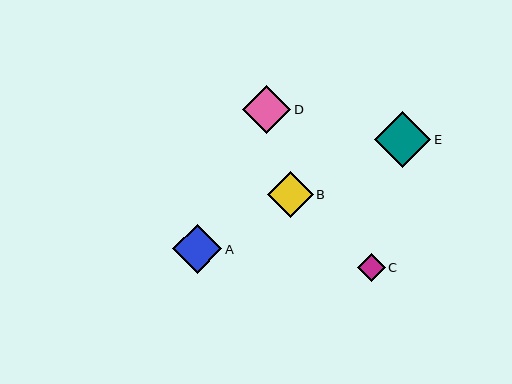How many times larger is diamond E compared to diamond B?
Diamond E is approximately 1.2 times the size of diamond B.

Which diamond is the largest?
Diamond E is the largest with a size of approximately 56 pixels.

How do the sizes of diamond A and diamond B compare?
Diamond A and diamond B are approximately the same size.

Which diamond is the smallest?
Diamond C is the smallest with a size of approximately 28 pixels.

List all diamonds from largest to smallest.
From largest to smallest: E, A, D, B, C.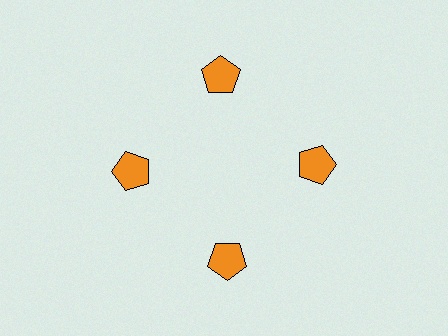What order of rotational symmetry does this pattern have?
This pattern has 4-fold rotational symmetry.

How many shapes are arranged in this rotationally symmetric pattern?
There are 4 shapes, arranged in 4 groups of 1.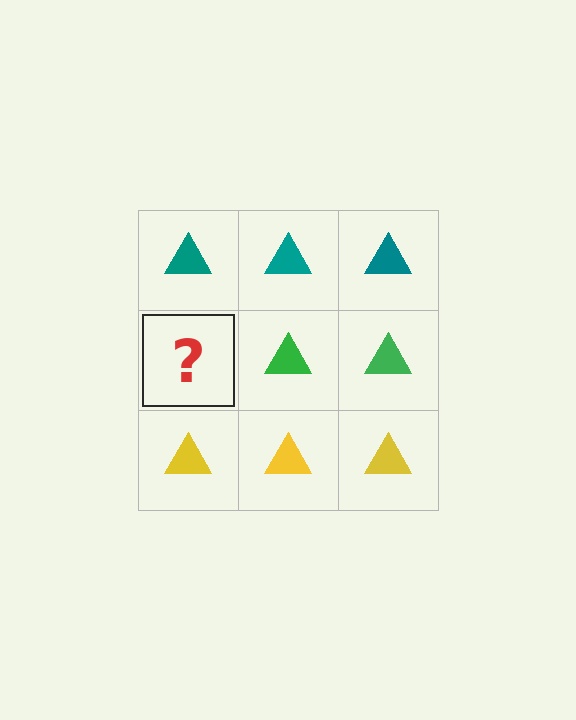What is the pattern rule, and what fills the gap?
The rule is that each row has a consistent color. The gap should be filled with a green triangle.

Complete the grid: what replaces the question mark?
The question mark should be replaced with a green triangle.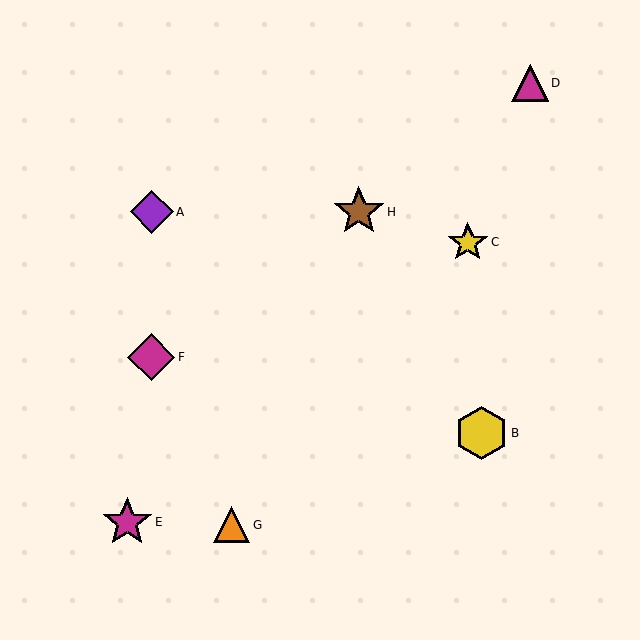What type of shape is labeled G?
Shape G is an orange triangle.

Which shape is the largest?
The yellow hexagon (labeled B) is the largest.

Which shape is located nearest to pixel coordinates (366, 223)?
The brown star (labeled H) at (359, 212) is nearest to that location.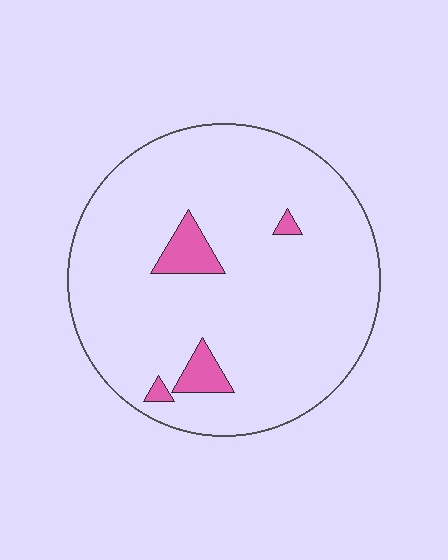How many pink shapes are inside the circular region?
4.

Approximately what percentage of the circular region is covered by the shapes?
Approximately 5%.